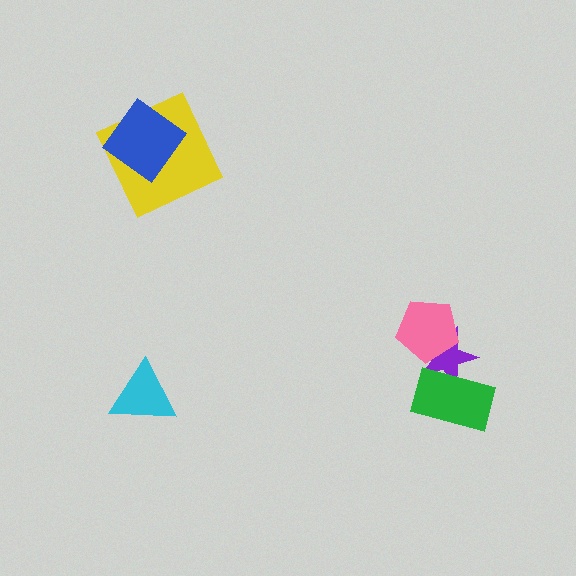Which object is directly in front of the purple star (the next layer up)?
The pink pentagon is directly in front of the purple star.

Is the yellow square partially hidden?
Yes, it is partially covered by another shape.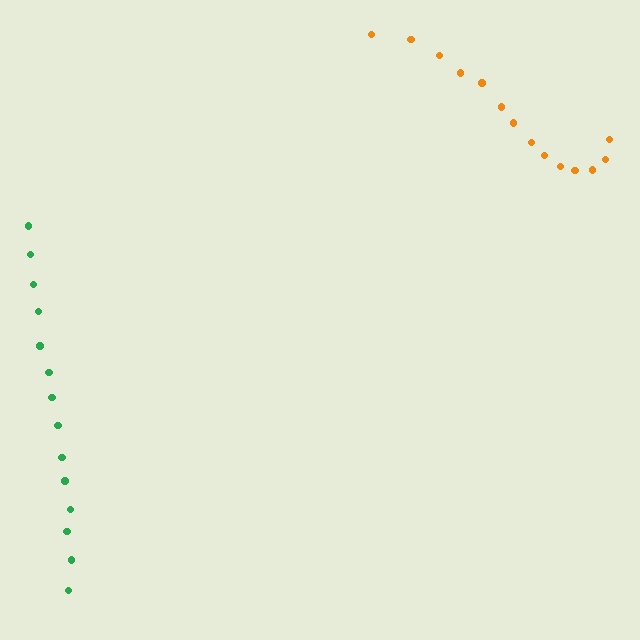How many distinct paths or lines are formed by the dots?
There are 2 distinct paths.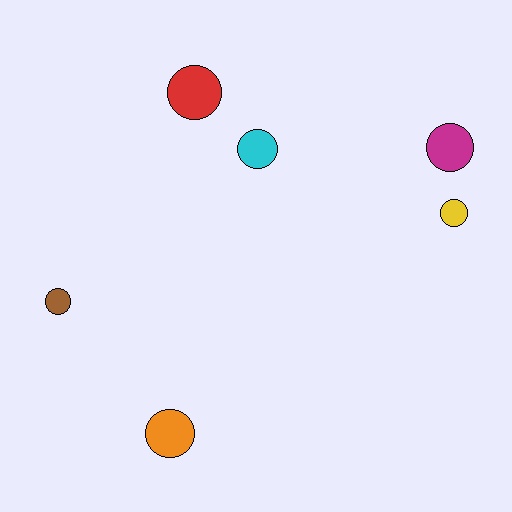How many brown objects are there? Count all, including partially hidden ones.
There is 1 brown object.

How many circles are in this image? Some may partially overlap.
There are 6 circles.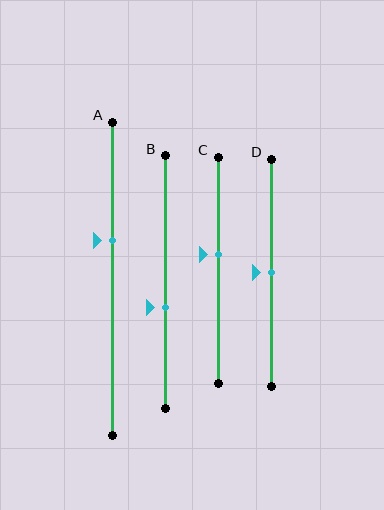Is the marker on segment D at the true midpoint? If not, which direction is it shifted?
Yes, the marker on segment D is at the true midpoint.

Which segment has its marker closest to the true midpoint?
Segment D has its marker closest to the true midpoint.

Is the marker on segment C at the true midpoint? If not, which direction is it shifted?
No, the marker on segment C is shifted upward by about 7% of the segment length.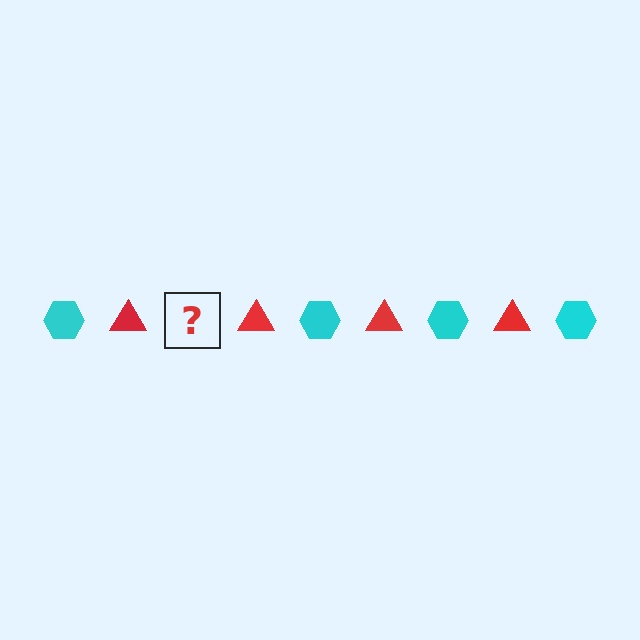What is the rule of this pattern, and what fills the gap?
The rule is that the pattern alternates between cyan hexagon and red triangle. The gap should be filled with a cyan hexagon.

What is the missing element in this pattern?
The missing element is a cyan hexagon.